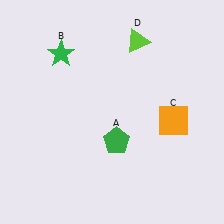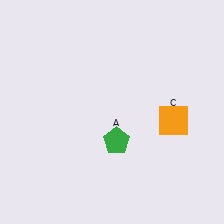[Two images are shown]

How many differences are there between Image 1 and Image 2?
There are 2 differences between the two images.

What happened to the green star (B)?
The green star (B) was removed in Image 2. It was in the top-left area of Image 1.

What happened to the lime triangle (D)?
The lime triangle (D) was removed in Image 2. It was in the top-right area of Image 1.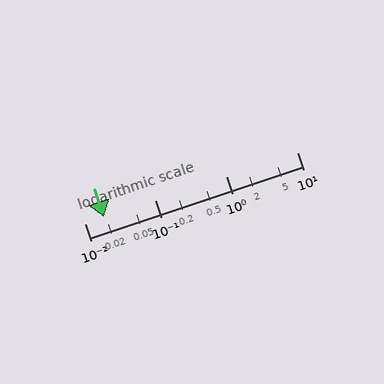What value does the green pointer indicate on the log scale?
The pointer indicates approximately 0.019.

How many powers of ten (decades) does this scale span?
The scale spans 3 decades, from 0.01 to 10.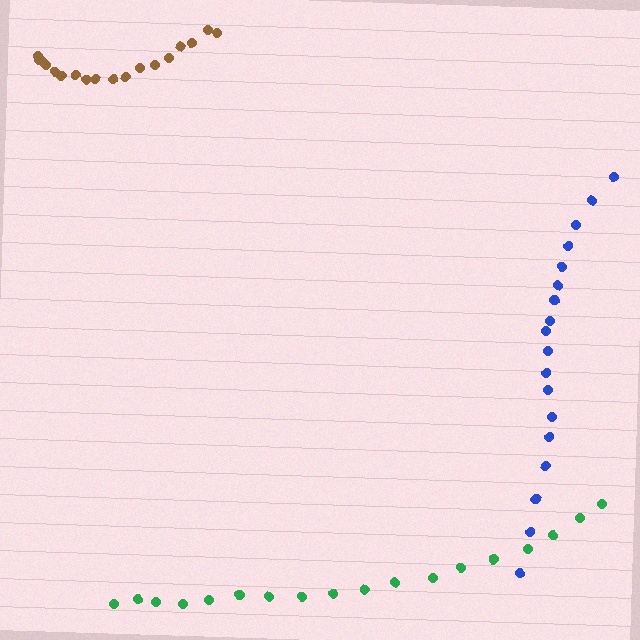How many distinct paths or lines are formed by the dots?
There are 3 distinct paths.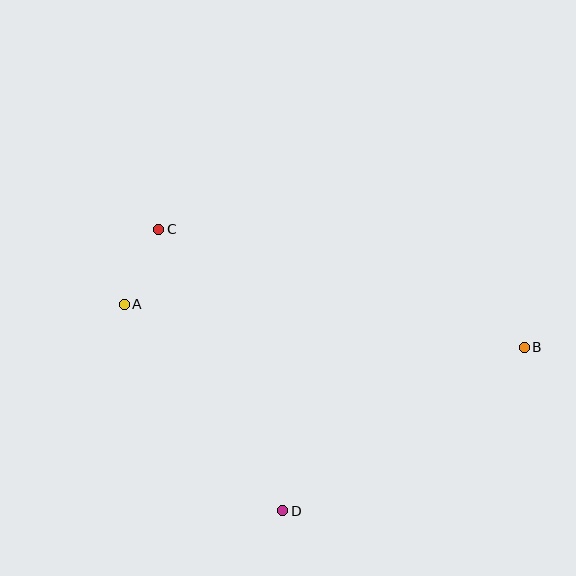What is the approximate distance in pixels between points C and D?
The distance between C and D is approximately 308 pixels.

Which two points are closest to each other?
Points A and C are closest to each other.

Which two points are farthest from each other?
Points A and B are farthest from each other.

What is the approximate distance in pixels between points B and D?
The distance between B and D is approximately 292 pixels.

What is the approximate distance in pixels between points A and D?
The distance between A and D is approximately 261 pixels.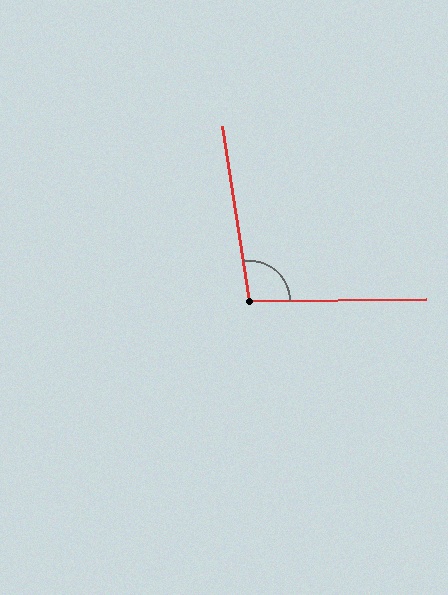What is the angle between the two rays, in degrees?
Approximately 98 degrees.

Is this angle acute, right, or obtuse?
It is obtuse.